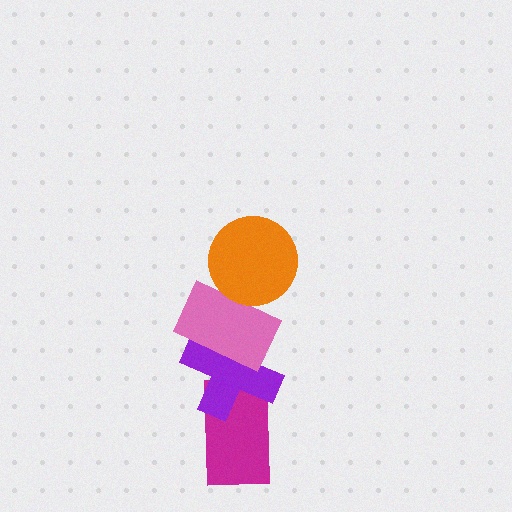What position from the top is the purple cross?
The purple cross is 3rd from the top.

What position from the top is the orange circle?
The orange circle is 1st from the top.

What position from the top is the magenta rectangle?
The magenta rectangle is 4th from the top.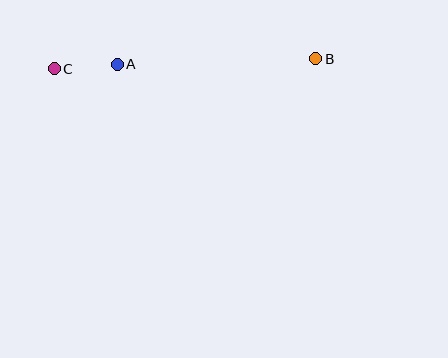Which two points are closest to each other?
Points A and C are closest to each other.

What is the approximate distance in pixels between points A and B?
The distance between A and B is approximately 198 pixels.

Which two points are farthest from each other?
Points B and C are farthest from each other.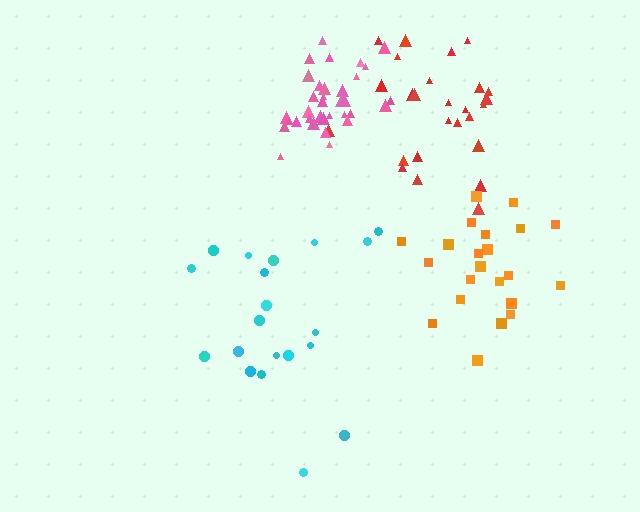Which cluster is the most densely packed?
Pink.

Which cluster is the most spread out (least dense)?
Cyan.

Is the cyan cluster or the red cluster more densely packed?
Red.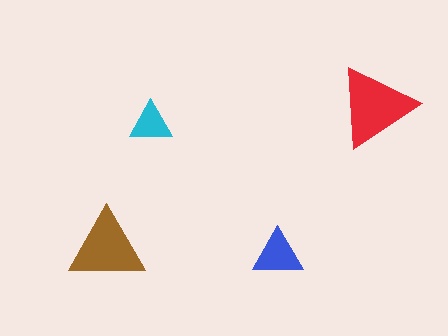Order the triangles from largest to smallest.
the red one, the brown one, the blue one, the cyan one.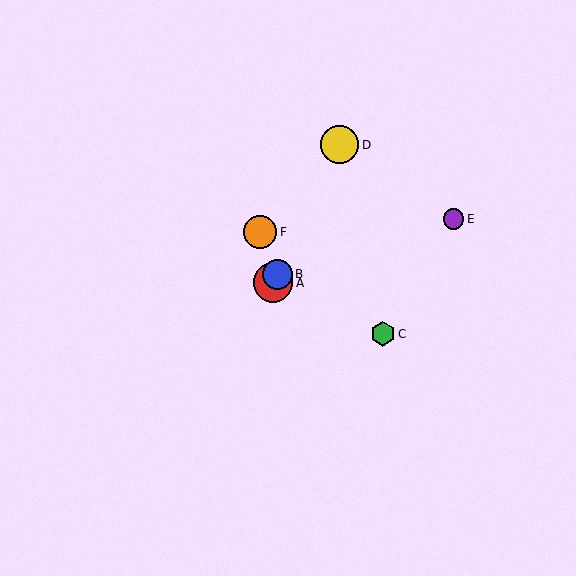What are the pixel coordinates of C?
Object C is at (383, 334).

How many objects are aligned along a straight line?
3 objects (A, B, D) are aligned along a straight line.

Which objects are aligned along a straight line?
Objects A, B, D are aligned along a straight line.